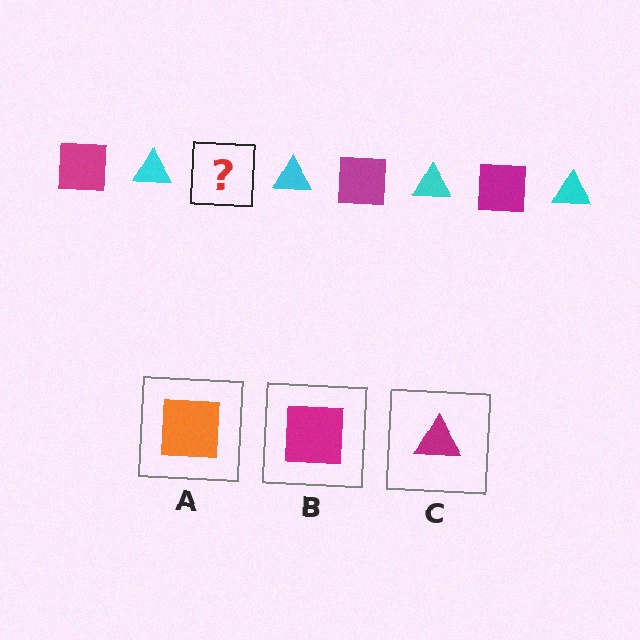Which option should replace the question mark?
Option B.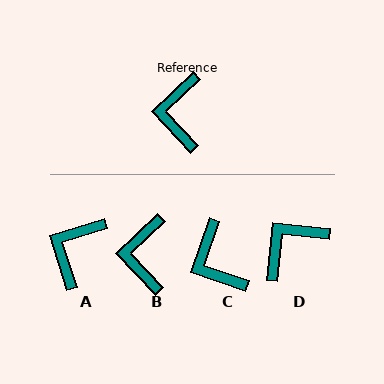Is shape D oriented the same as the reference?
No, it is off by about 49 degrees.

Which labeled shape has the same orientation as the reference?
B.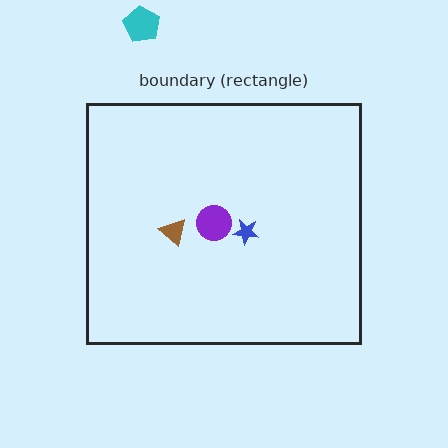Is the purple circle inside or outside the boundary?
Inside.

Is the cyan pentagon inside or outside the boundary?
Outside.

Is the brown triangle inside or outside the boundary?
Inside.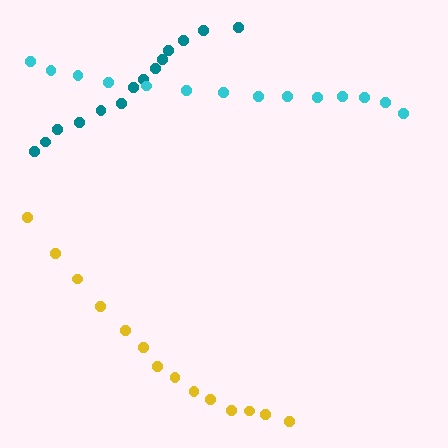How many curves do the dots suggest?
There are 3 distinct paths.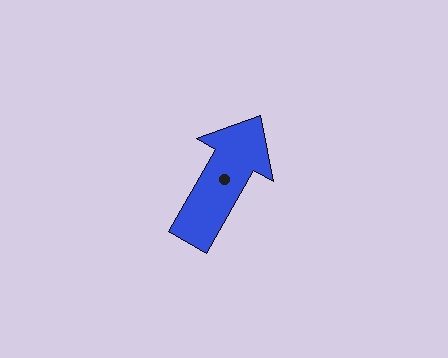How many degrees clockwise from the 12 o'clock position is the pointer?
Approximately 30 degrees.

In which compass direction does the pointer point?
Northeast.